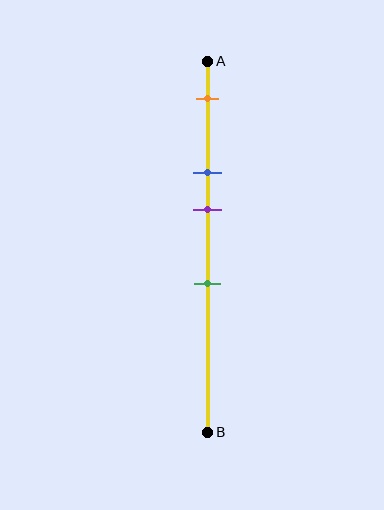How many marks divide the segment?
There are 4 marks dividing the segment.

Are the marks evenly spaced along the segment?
No, the marks are not evenly spaced.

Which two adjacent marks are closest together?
The blue and purple marks are the closest adjacent pair.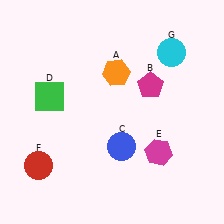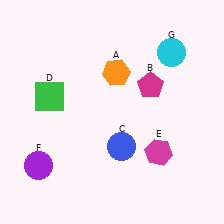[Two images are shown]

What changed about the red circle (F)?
In Image 1, F is red. In Image 2, it changed to purple.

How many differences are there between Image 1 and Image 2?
There is 1 difference between the two images.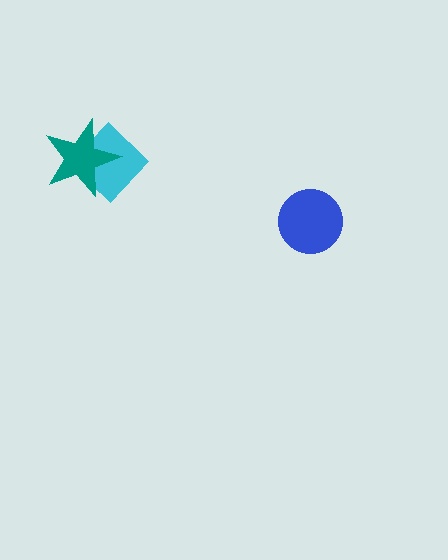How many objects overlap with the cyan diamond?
1 object overlaps with the cyan diamond.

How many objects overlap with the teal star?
1 object overlaps with the teal star.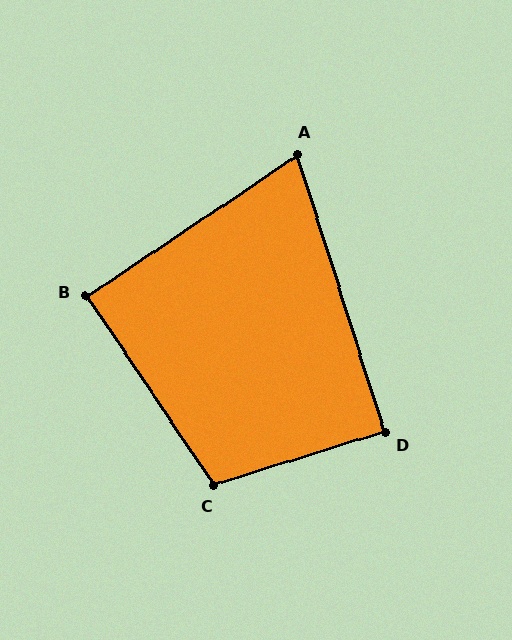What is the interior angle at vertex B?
Approximately 90 degrees (approximately right).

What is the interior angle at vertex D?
Approximately 90 degrees (approximately right).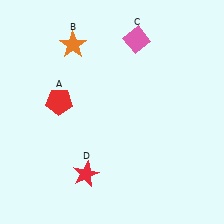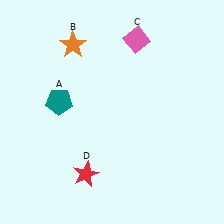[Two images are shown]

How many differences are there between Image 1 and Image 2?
There is 1 difference between the two images.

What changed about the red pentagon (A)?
In Image 1, A is red. In Image 2, it changed to teal.